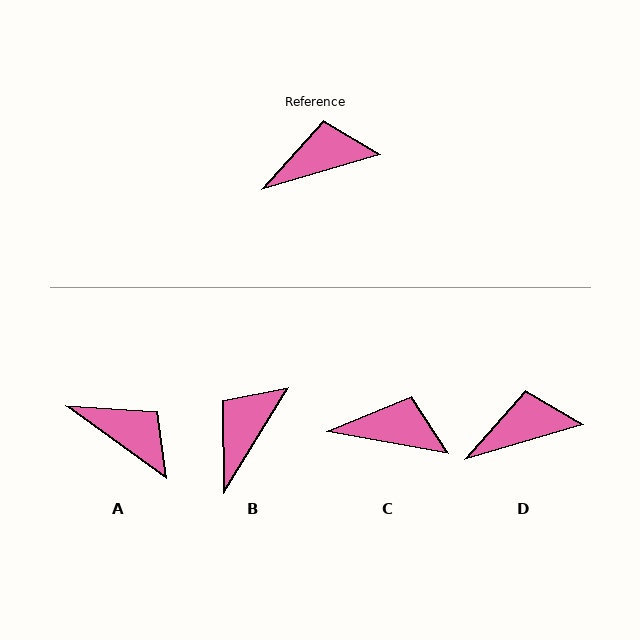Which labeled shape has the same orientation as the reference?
D.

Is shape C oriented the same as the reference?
No, it is off by about 26 degrees.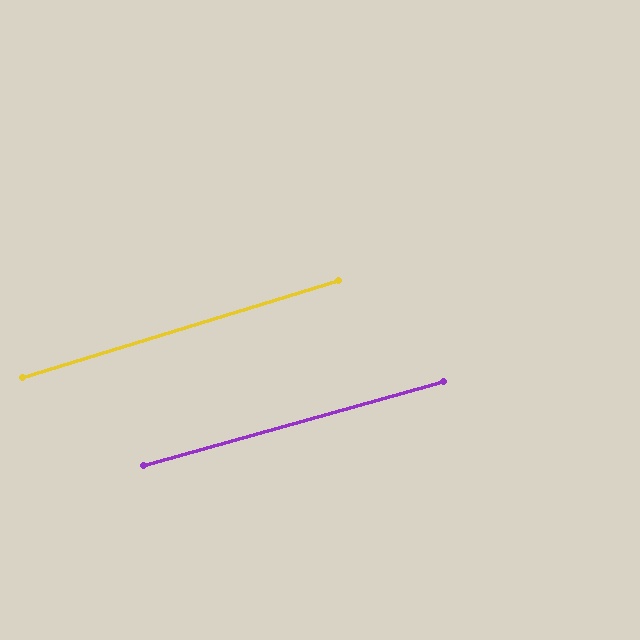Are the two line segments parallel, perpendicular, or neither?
Parallel — their directions differ by only 1.4°.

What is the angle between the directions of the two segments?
Approximately 1 degree.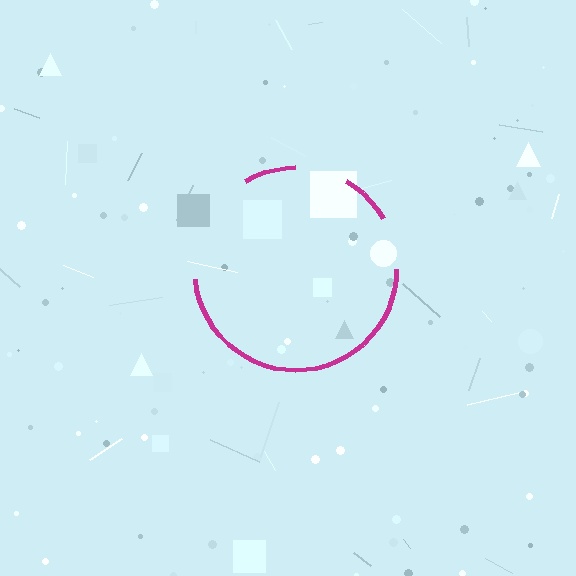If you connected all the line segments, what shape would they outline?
They would outline a circle.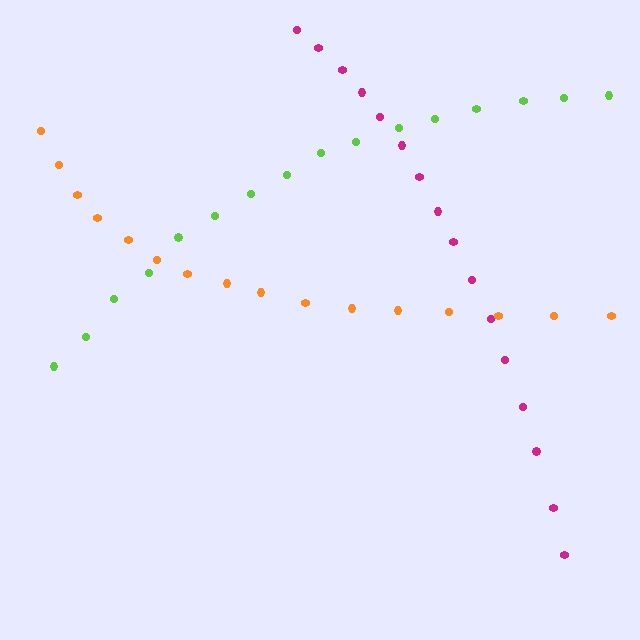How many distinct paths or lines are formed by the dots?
There are 3 distinct paths.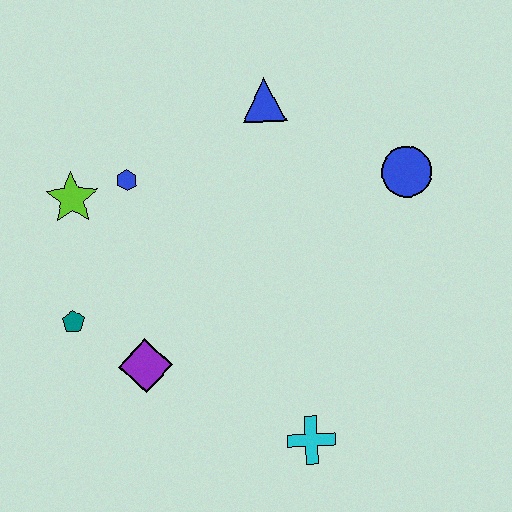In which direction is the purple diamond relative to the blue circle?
The purple diamond is to the left of the blue circle.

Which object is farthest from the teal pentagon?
The blue circle is farthest from the teal pentagon.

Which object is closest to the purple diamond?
The teal pentagon is closest to the purple diamond.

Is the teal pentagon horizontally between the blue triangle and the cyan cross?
No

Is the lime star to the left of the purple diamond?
Yes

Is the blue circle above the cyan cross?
Yes